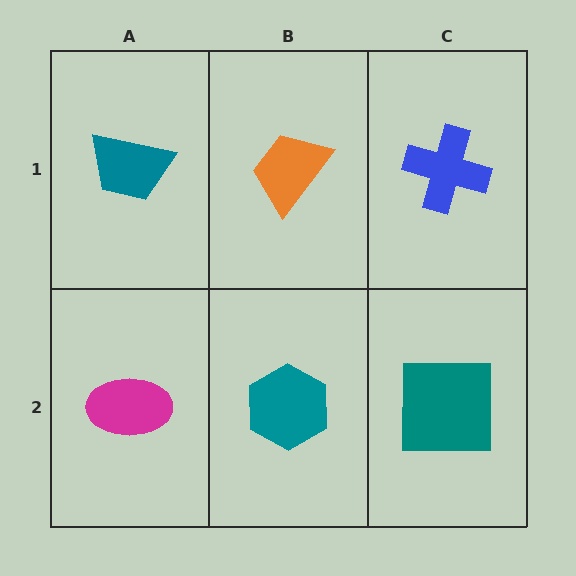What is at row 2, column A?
A magenta ellipse.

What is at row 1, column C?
A blue cross.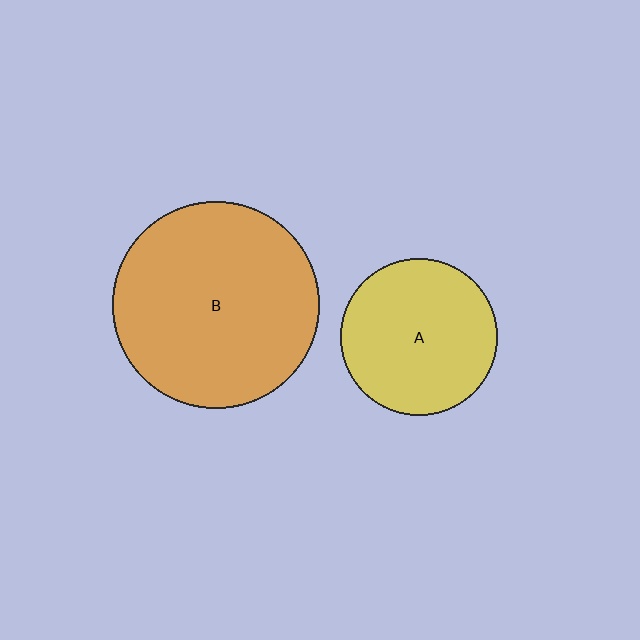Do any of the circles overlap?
No, none of the circles overlap.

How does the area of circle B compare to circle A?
Approximately 1.7 times.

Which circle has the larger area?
Circle B (orange).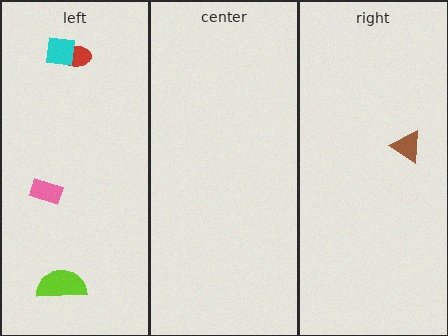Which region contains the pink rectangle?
The left region.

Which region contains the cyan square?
The left region.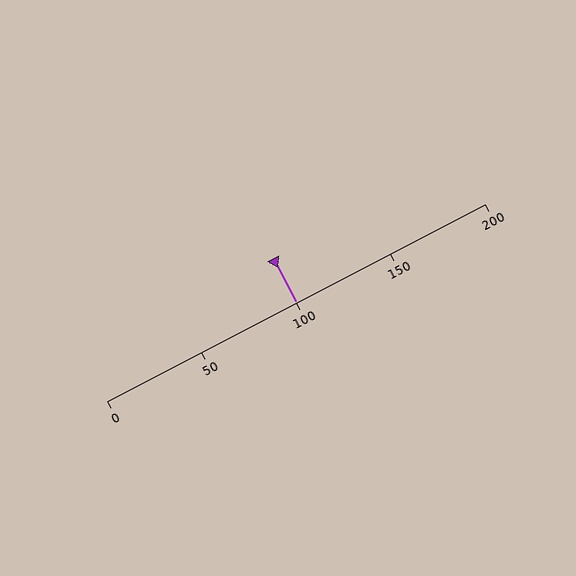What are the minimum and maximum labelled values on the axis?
The axis runs from 0 to 200.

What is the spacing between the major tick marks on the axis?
The major ticks are spaced 50 apart.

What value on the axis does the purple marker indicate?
The marker indicates approximately 100.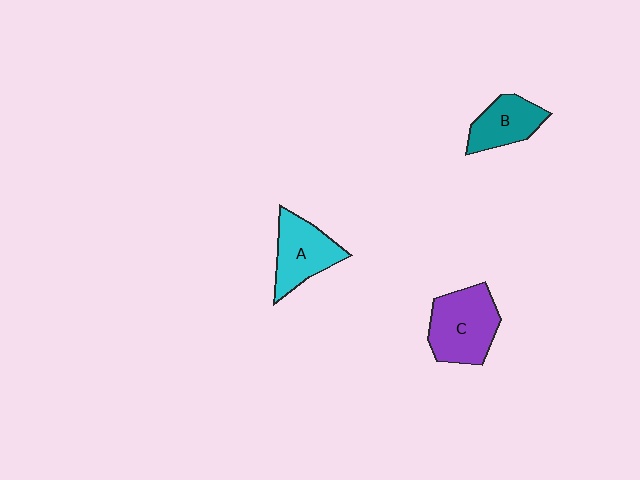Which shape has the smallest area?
Shape B (teal).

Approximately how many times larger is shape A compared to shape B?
Approximately 1.2 times.